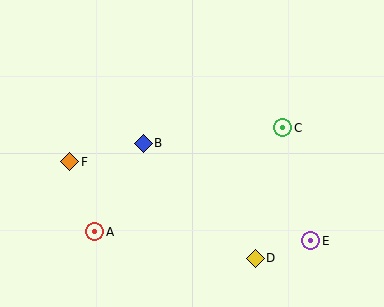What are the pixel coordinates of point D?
Point D is at (255, 258).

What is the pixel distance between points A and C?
The distance between A and C is 215 pixels.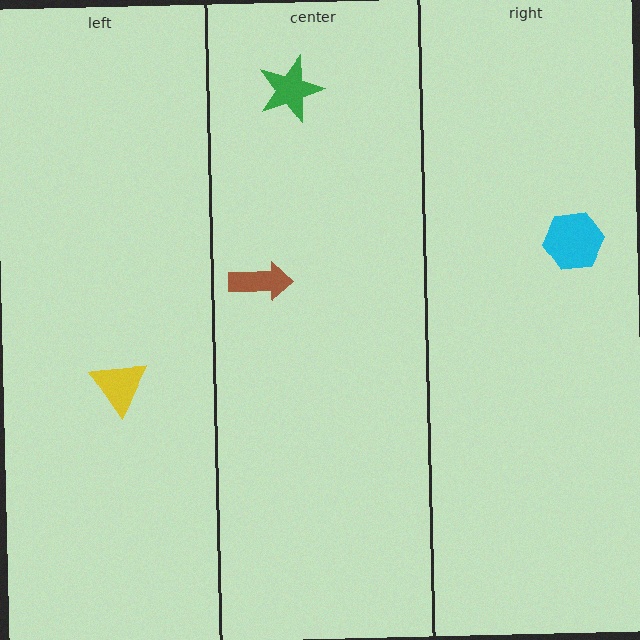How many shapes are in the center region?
2.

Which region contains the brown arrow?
The center region.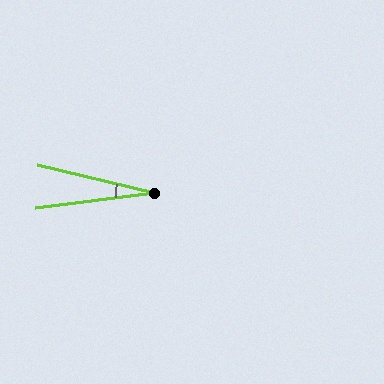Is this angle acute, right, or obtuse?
It is acute.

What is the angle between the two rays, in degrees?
Approximately 21 degrees.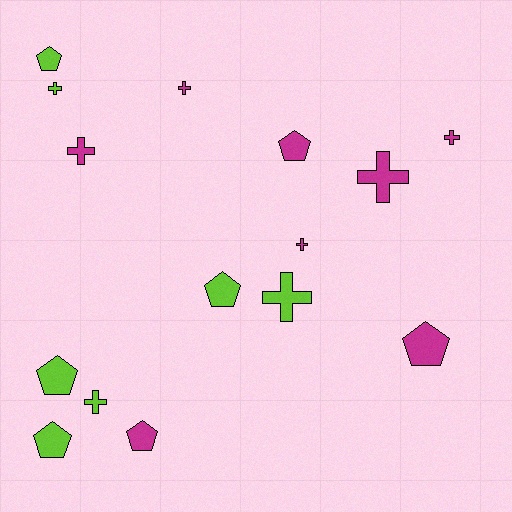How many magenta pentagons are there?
There are 3 magenta pentagons.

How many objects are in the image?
There are 15 objects.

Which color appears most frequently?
Magenta, with 8 objects.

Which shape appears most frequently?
Cross, with 8 objects.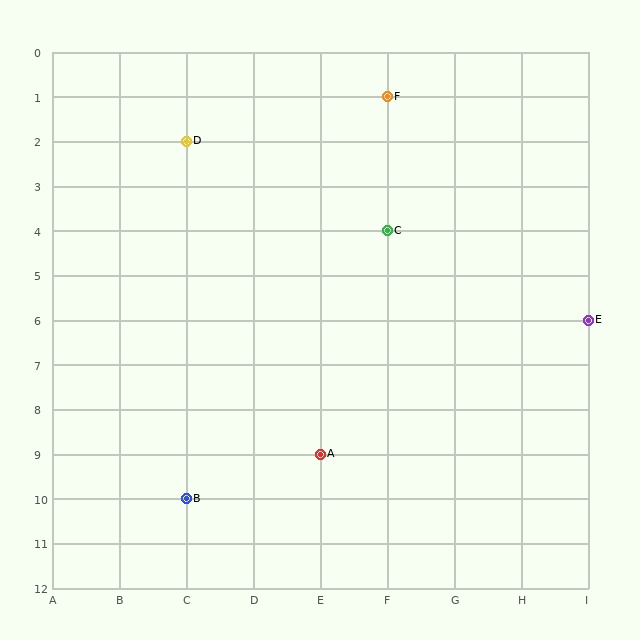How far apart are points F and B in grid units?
Points F and B are 3 columns and 9 rows apart (about 9.5 grid units diagonally).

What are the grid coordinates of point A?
Point A is at grid coordinates (E, 9).